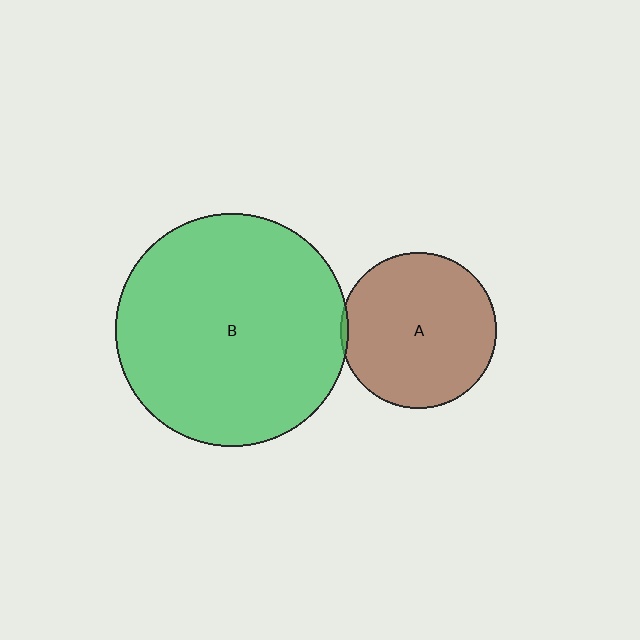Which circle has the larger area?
Circle B (green).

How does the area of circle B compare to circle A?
Approximately 2.2 times.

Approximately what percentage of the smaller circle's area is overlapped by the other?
Approximately 5%.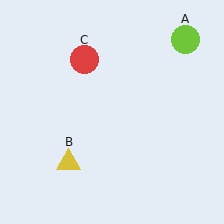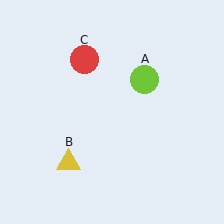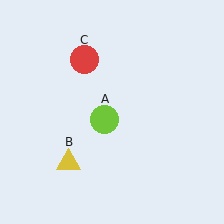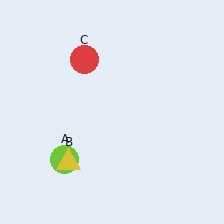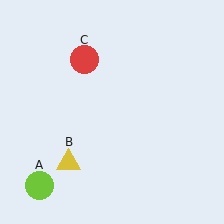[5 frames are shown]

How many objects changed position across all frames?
1 object changed position: lime circle (object A).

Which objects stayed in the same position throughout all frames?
Yellow triangle (object B) and red circle (object C) remained stationary.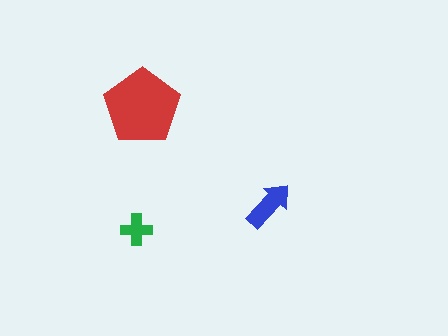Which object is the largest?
The red pentagon.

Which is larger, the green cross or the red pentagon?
The red pentagon.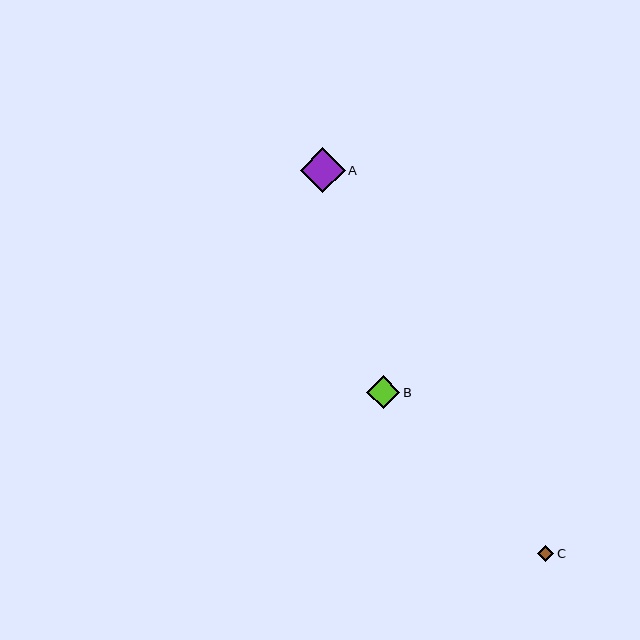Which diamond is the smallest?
Diamond C is the smallest with a size of approximately 16 pixels.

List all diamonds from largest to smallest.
From largest to smallest: A, B, C.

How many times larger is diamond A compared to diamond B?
Diamond A is approximately 1.3 times the size of diamond B.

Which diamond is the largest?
Diamond A is the largest with a size of approximately 45 pixels.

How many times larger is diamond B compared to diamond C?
Diamond B is approximately 2.1 times the size of diamond C.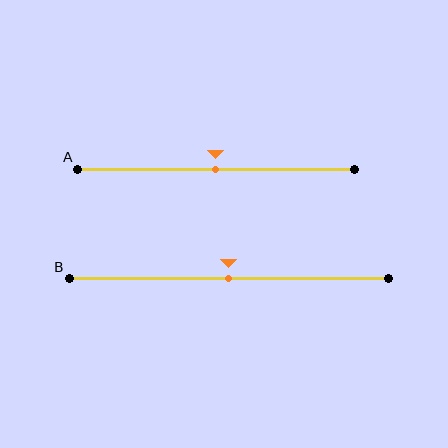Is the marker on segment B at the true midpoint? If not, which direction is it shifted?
Yes, the marker on segment B is at the true midpoint.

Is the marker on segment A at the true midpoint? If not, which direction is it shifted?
Yes, the marker on segment A is at the true midpoint.